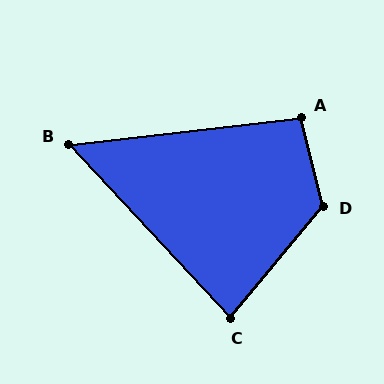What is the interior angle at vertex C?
Approximately 83 degrees (acute).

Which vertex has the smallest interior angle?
B, at approximately 53 degrees.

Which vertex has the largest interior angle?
D, at approximately 127 degrees.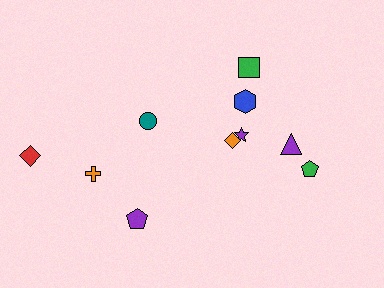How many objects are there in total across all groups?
There are 10 objects.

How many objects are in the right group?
There are 6 objects.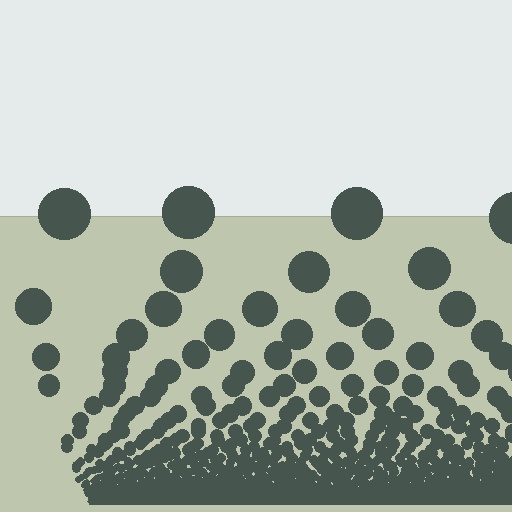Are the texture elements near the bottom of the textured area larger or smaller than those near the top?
Smaller. The gradient is inverted — elements near the bottom are smaller and denser.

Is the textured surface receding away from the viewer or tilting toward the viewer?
The surface appears to tilt toward the viewer. Texture elements get larger and sparser toward the top.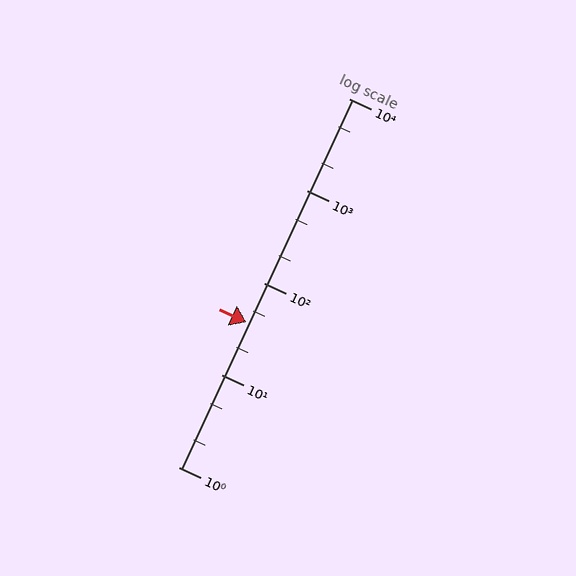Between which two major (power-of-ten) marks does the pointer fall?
The pointer is between 10 and 100.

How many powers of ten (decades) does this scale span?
The scale spans 4 decades, from 1 to 10000.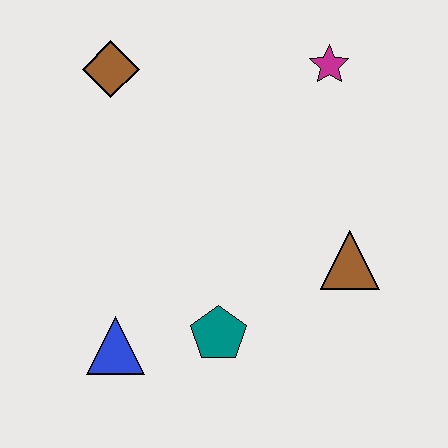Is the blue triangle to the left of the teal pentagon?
Yes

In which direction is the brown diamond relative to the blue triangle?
The brown diamond is above the blue triangle.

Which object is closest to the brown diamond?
The magenta star is closest to the brown diamond.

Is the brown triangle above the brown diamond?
No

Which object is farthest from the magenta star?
The blue triangle is farthest from the magenta star.